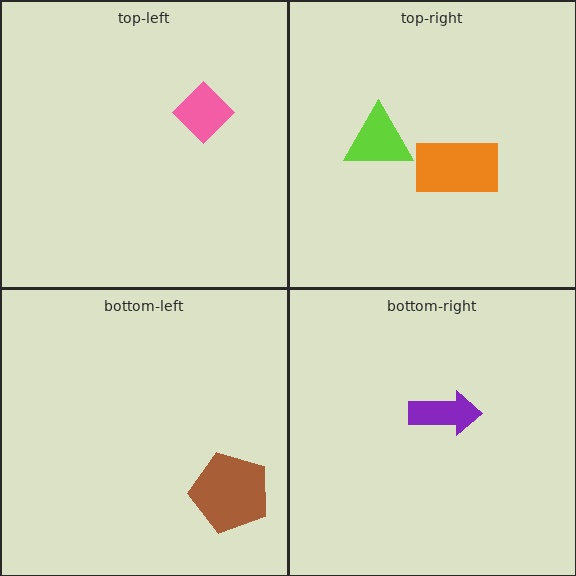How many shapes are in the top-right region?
2.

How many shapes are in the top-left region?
1.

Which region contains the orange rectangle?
The top-right region.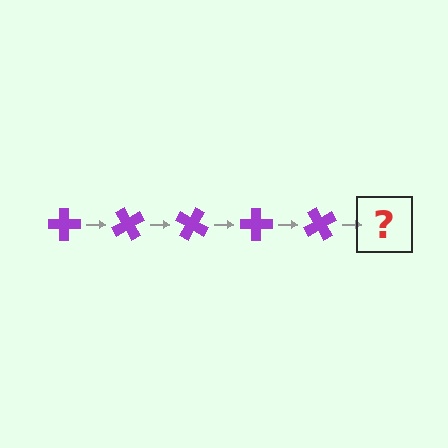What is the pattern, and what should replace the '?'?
The pattern is that the cross rotates 60 degrees each step. The '?' should be a purple cross rotated 300 degrees.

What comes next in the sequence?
The next element should be a purple cross rotated 300 degrees.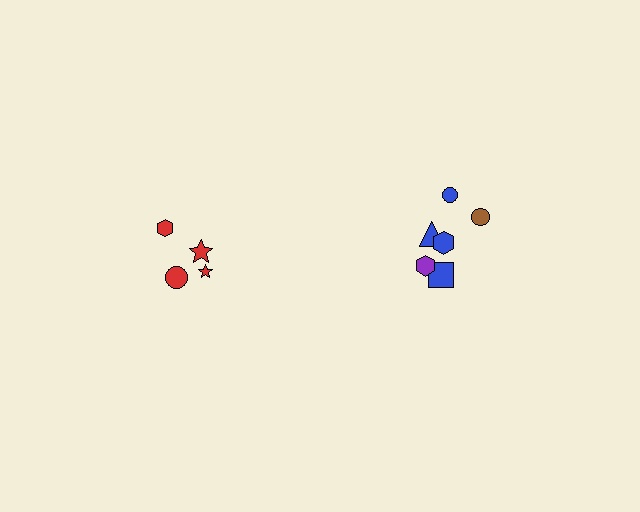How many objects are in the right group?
There are 6 objects.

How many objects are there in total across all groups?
There are 10 objects.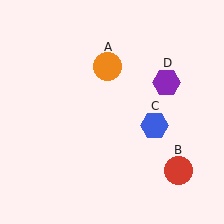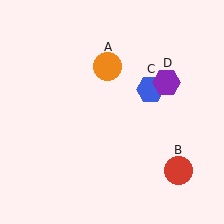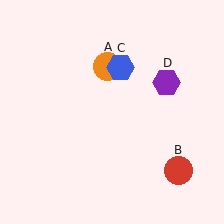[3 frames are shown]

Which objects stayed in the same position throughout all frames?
Orange circle (object A) and red circle (object B) and purple hexagon (object D) remained stationary.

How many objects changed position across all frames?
1 object changed position: blue hexagon (object C).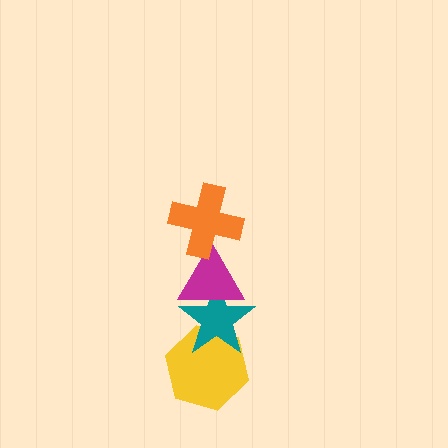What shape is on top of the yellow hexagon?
The teal star is on top of the yellow hexagon.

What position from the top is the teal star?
The teal star is 3rd from the top.